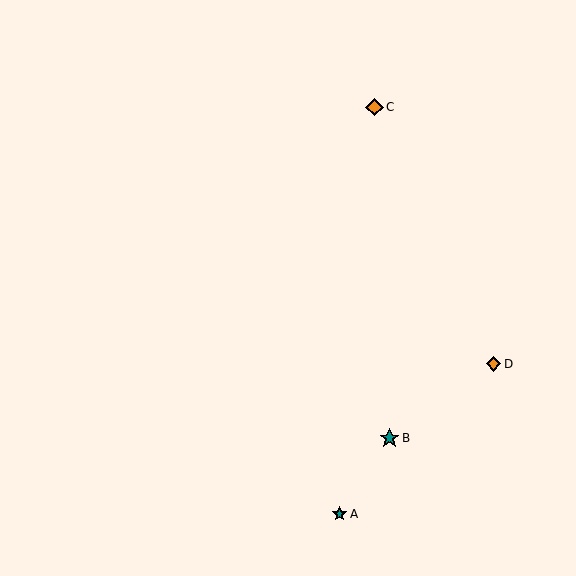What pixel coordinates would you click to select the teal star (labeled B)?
Click at (389, 438) to select the teal star B.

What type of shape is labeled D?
Shape D is an orange diamond.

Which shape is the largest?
The teal star (labeled B) is the largest.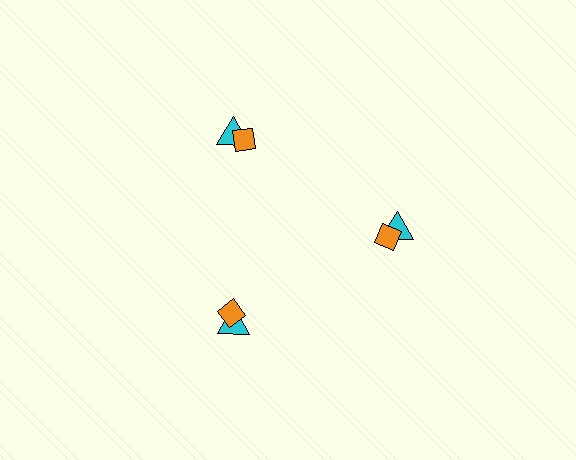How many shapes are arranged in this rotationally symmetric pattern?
There are 6 shapes, arranged in 3 groups of 2.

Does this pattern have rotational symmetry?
Yes, this pattern has 3-fold rotational symmetry. It looks the same after rotating 120 degrees around the center.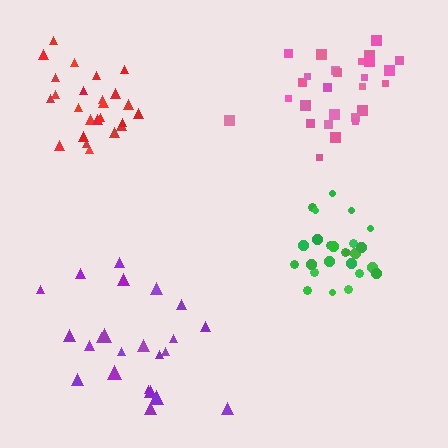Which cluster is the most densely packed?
Green.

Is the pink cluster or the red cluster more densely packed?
Red.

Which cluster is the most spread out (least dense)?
Purple.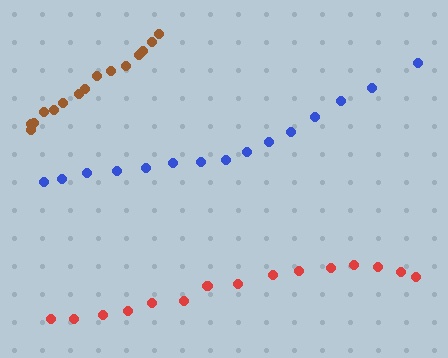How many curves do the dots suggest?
There are 3 distinct paths.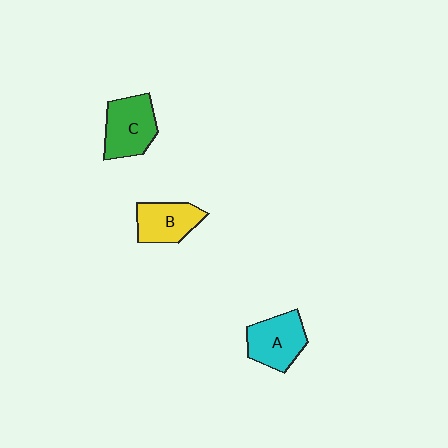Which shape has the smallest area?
Shape B (yellow).